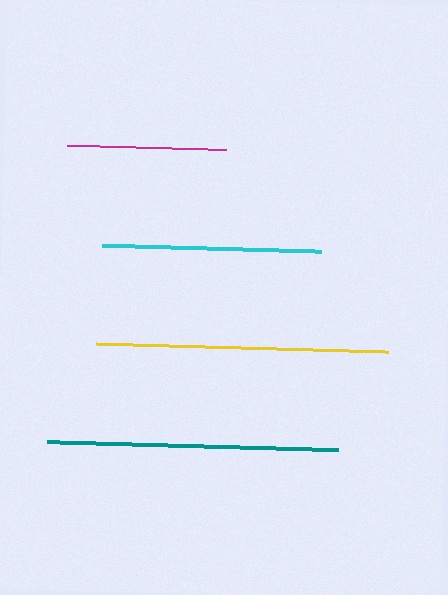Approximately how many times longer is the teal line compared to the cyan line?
The teal line is approximately 1.3 times the length of the cyan line.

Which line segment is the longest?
The yellow line is the longest at approximately 292 pixels.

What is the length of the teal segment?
The teal segment is approximately 290 pixels long.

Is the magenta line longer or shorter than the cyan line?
The cyan line is longer than the magenta line.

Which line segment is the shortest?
The magenta line is the shortest at approximately 160 pixels.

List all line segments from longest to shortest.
From longest to shortest: yellow, teal, cyan, magenta.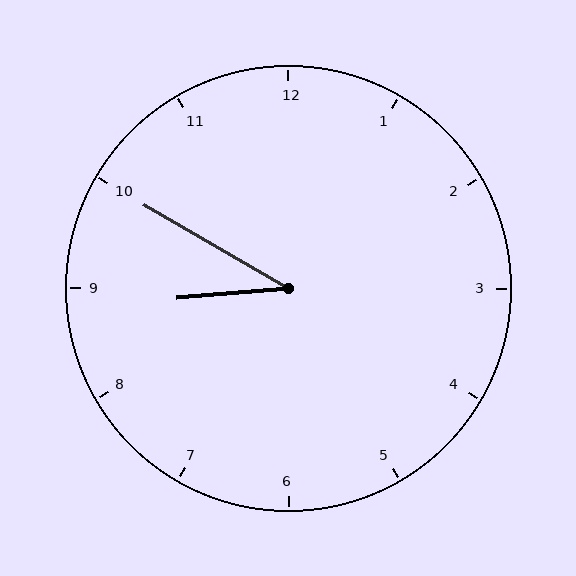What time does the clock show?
8:50.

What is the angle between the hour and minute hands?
Approximately 35 degrees.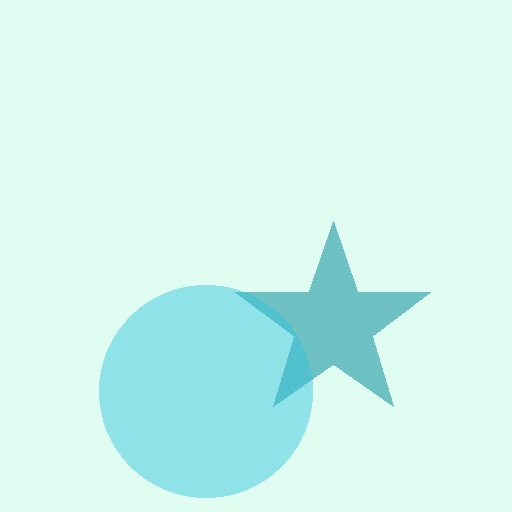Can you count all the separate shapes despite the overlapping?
Yes, there are 2 separate shapes.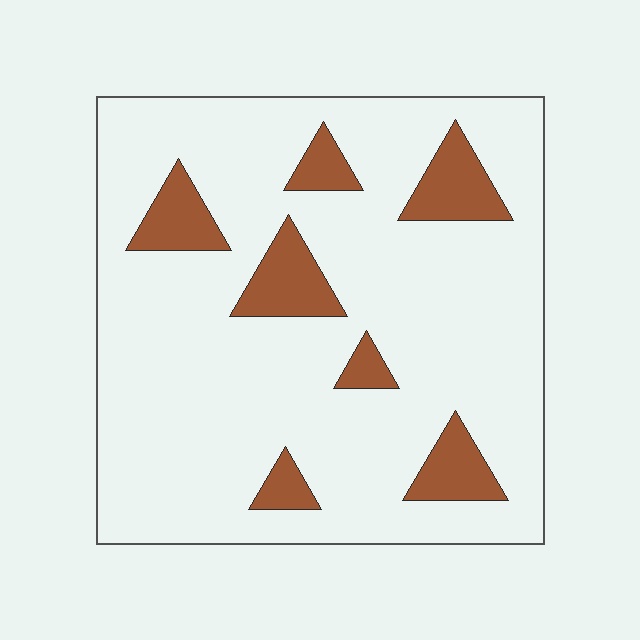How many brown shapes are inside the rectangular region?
7.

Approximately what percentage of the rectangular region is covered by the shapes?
Approximately 15%.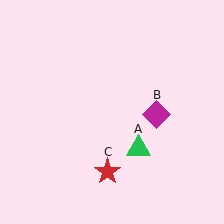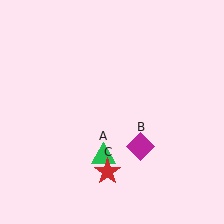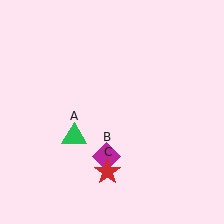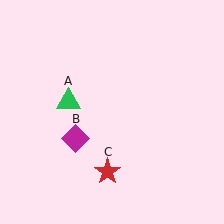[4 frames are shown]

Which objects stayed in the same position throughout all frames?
Red star (object C) remained stationary.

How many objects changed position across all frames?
2 objects changed position: green triangle (object A), magenta diamond (object B).